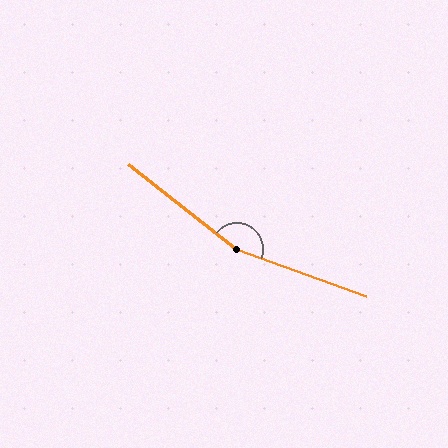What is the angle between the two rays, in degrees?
Approximately 162 degrees.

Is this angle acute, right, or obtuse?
It is obtuse.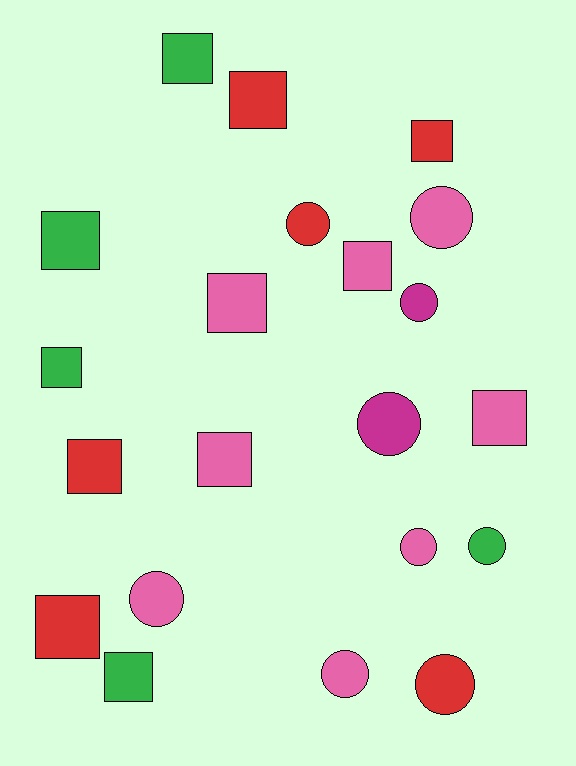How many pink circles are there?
There are 4 pink circles.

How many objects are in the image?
There are 21 objects.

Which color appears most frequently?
Pink, with 8 objects.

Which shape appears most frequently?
Square, with 12 objects.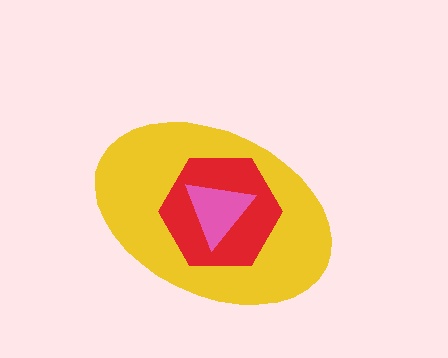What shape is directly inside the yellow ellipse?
The red hexagon.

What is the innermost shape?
The pink triangle.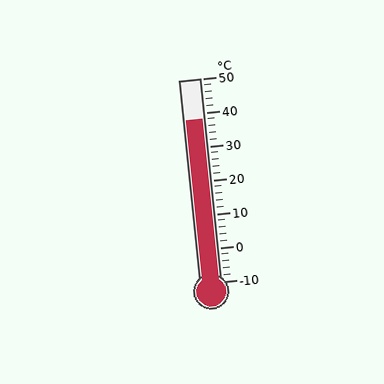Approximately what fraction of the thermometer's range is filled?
The thermometer is filled to approximately 80% of its range.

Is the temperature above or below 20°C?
The temperature is above 20°C.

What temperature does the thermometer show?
The thermometer shows approximately 38°C.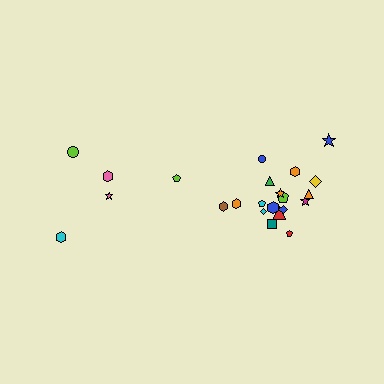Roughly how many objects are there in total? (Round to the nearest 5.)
Roughly 25 objects in total.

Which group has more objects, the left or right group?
The right group.